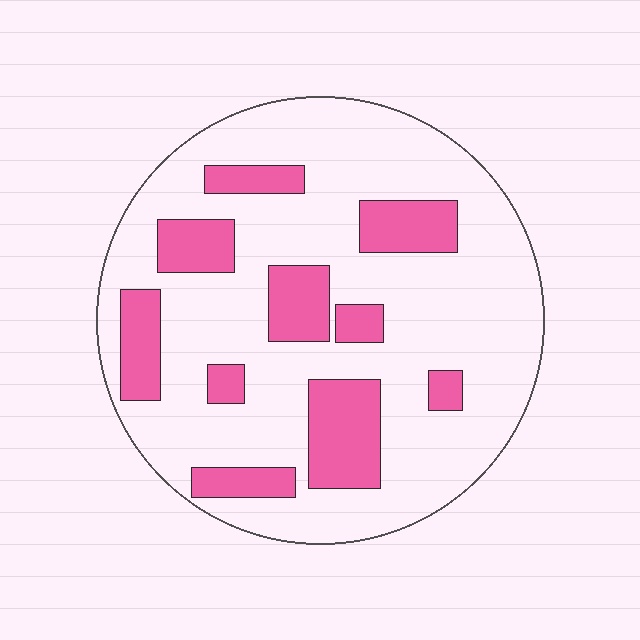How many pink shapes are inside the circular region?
10.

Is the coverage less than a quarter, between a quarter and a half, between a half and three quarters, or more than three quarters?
Less than a quarter.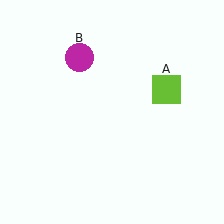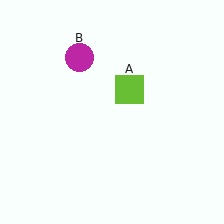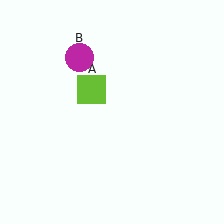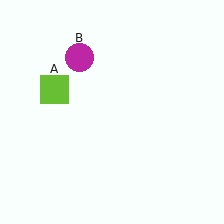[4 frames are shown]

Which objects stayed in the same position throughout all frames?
Magenta circle (object B) remained stationary.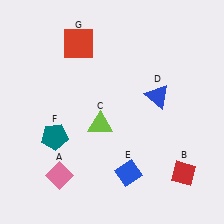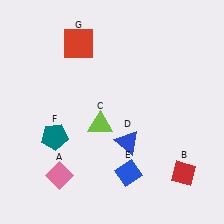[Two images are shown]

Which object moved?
The blue triangle (D) moved down.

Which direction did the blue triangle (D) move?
The blue triangle (D) moved down.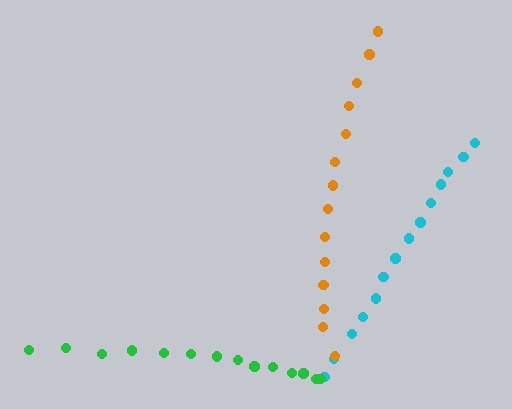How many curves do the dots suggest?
There are 3 distinct paths.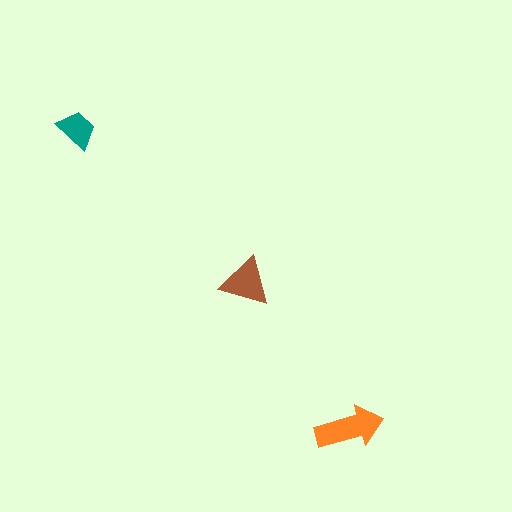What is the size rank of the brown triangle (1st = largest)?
2nd.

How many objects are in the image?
There are 3 objects in the image.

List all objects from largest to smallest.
The orange arrow, the brown triangle, the teal trapezoid.